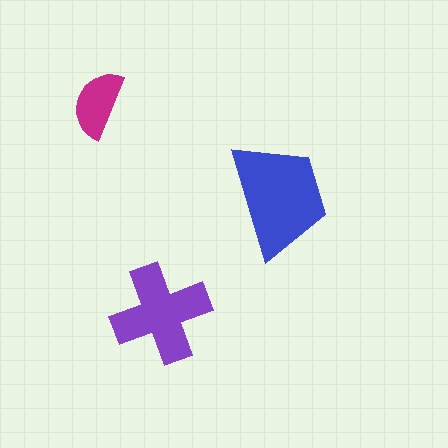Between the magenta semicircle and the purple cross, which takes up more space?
The purple cross.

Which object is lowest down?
The purple cross is bottommost.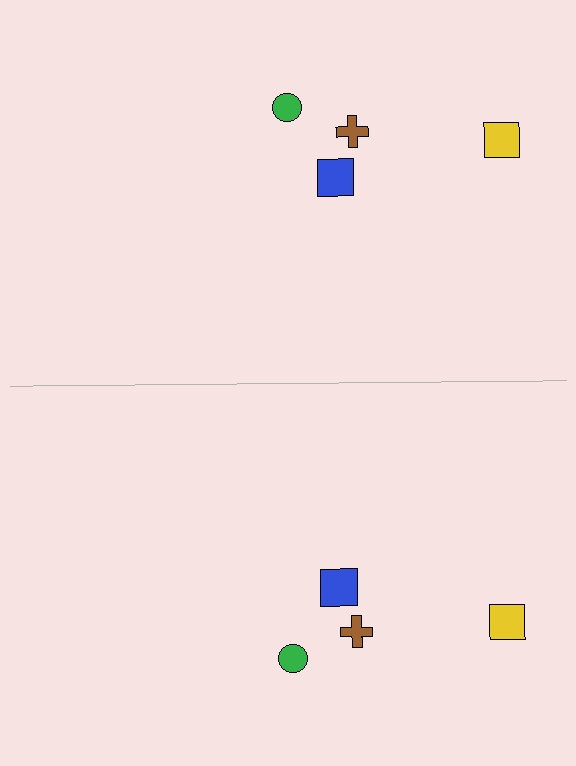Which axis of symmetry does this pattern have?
The pattern has a horizontal axis of symmetry running through the center of the image.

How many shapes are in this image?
There are 8 shapes in this image.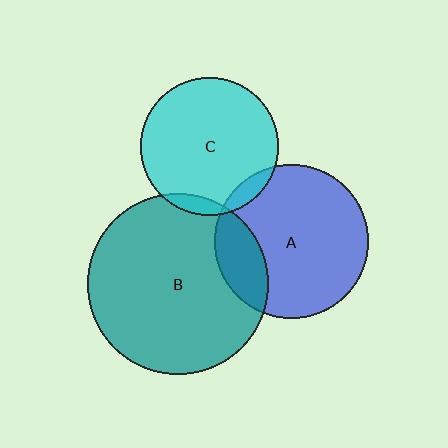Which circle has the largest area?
Circle B (teal).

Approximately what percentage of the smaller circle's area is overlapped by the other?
Approximately 20%.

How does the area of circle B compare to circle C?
Approximately 1.7 times.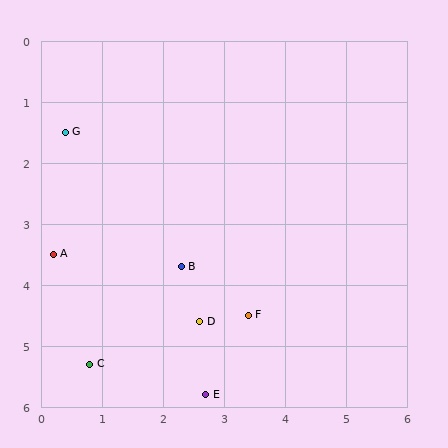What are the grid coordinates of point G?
Point G is at approximately (0.4, 1.5).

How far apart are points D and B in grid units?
Points D and B are about 0.9 grid units apart.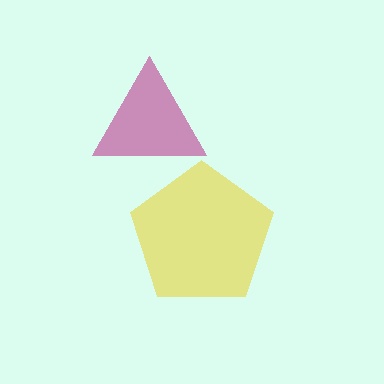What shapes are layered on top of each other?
The layered shapes are: a magenta triangle, a yellow pentagon.